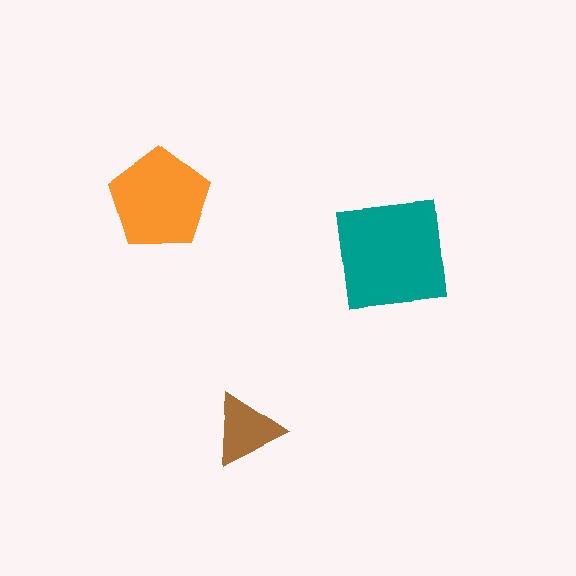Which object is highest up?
The orange pentagon is topmost.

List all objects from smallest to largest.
The brown triangle, the orange pentagon, the teal square.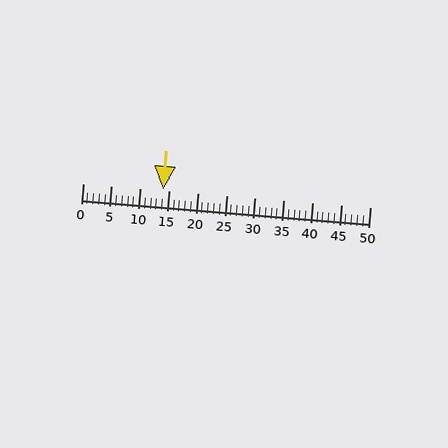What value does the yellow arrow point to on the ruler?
The yellow arrow points to approximately 14.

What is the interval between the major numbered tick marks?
The major tick marks are spaced 5 units apart.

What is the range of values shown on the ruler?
The ruler shows values from 0 to 50.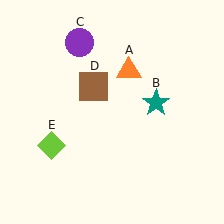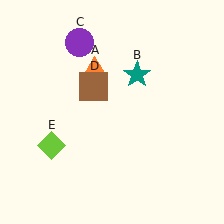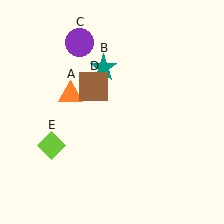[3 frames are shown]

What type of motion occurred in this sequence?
The orange triangle (object A), teal star (object B) rotated counterclockwise around the center of the scene.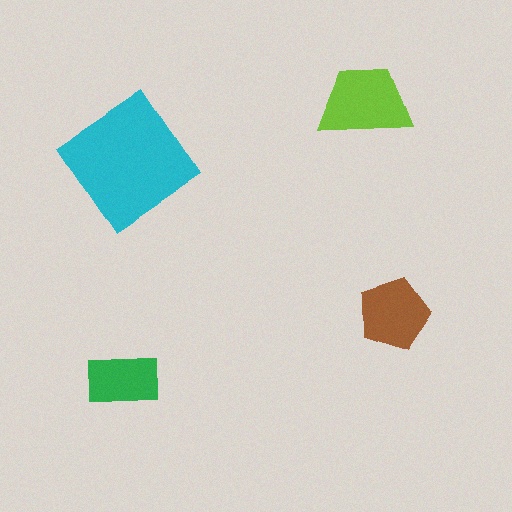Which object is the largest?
The cyan diamond.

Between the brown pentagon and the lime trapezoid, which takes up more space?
The lime trapezoid.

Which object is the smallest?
The green rectangle.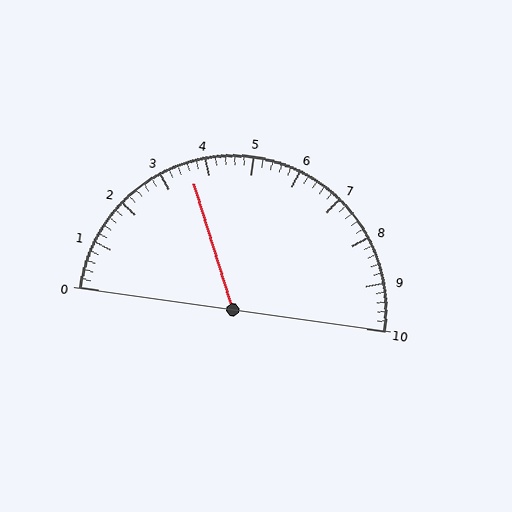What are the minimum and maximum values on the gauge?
The gauge ranges from 0 to 10.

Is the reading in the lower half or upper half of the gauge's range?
The reading is in the lower half of the range (0 to 10).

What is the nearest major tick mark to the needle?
The nearest major tick mark is 4.